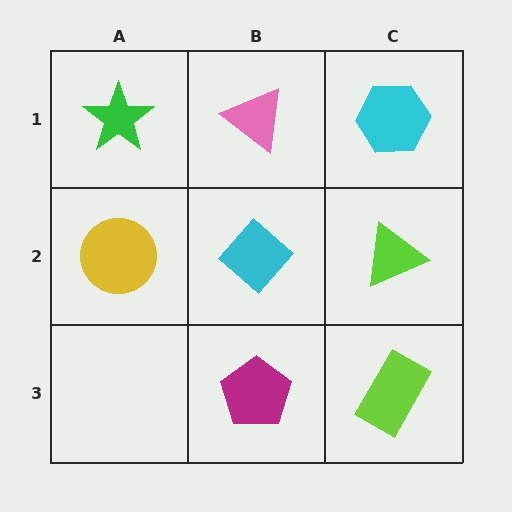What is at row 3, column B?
A magenta pentagon.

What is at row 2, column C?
A lime triangle.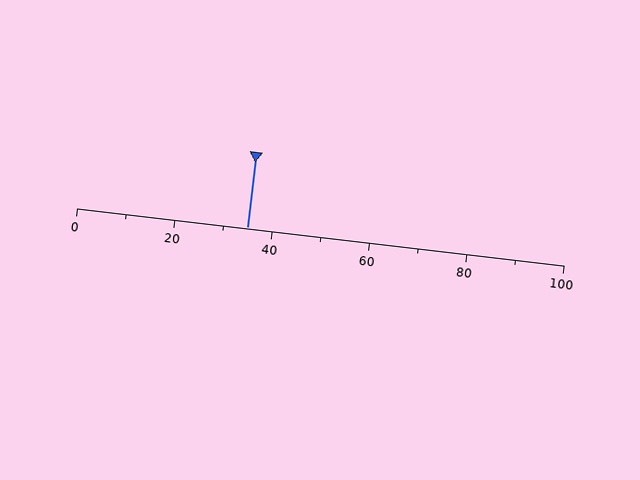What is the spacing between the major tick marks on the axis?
The major ticks are spaced 20 apart.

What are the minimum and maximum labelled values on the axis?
The axis runs from 0 to 100.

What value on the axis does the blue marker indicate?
The marker indicates approximately 35.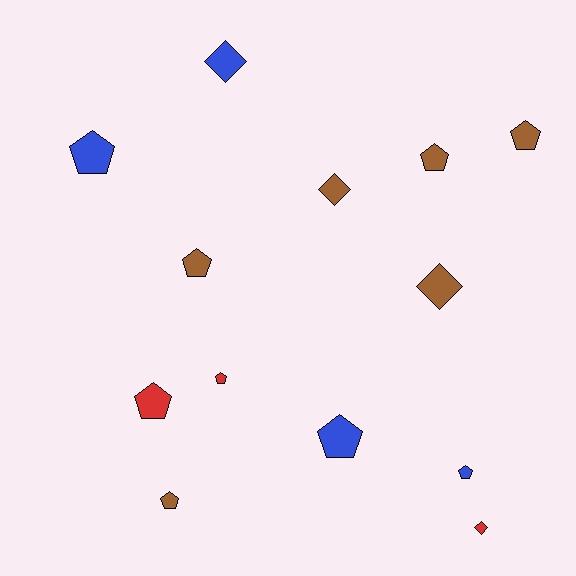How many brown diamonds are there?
There are 2 brown diamonds.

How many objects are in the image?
There are 13 objects.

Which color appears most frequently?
Brown, with 6 objects.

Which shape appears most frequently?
Pentagon, with 9 objects.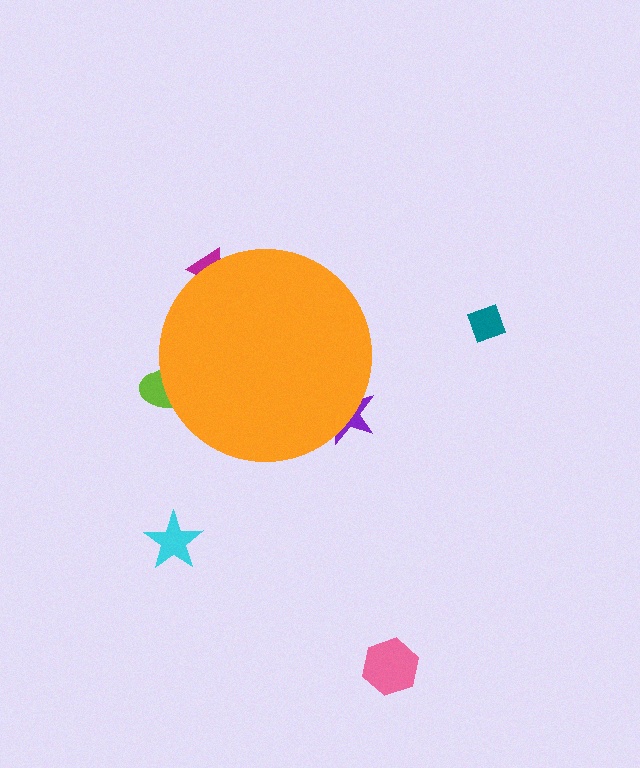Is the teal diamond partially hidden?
No, the teal diamond is fully visible.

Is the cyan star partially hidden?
No, the cyan star is fully visible.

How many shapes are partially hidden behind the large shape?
3 shapes are partially hidden.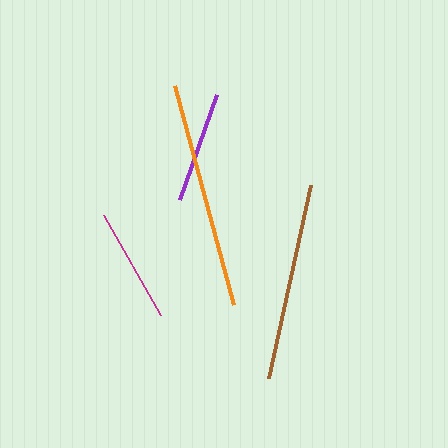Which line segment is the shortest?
The purple line is the shortest at approximately 112 pixels.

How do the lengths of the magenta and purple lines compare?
The magenta and purple lines are approximately the same length.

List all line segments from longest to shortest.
From longest to shortest: orange, brown, magenta, purple.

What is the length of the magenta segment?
The magenta segment is approximately 115 pixels long.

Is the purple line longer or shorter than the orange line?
The orange line is longer than the purple line.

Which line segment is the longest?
The orange line is the longest at approximately 227 pixels.